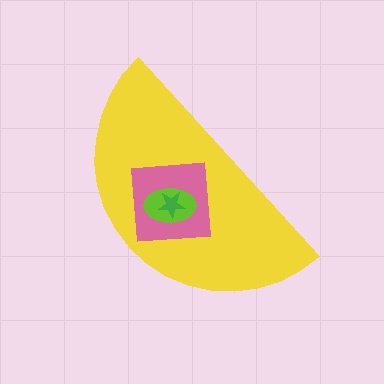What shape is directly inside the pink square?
The lime ellipse.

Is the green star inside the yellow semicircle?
Yes.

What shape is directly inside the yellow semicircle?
The pink square.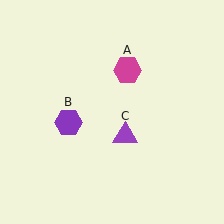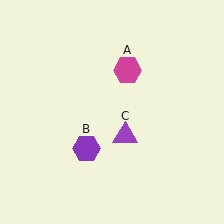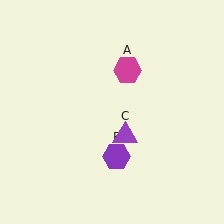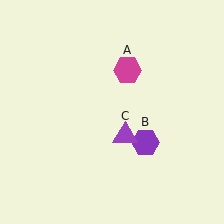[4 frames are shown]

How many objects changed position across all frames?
1 object changed position: purple hexagon (object B).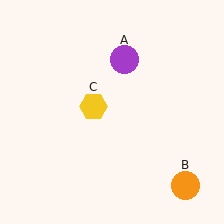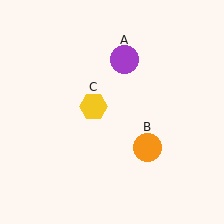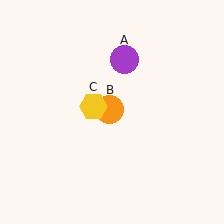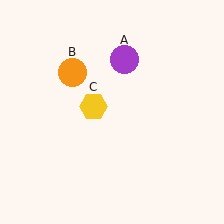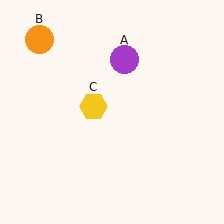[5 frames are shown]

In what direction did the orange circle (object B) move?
The orange circle (object B) moved up and to the left.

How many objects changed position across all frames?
1 object changed position: orange circle (object B).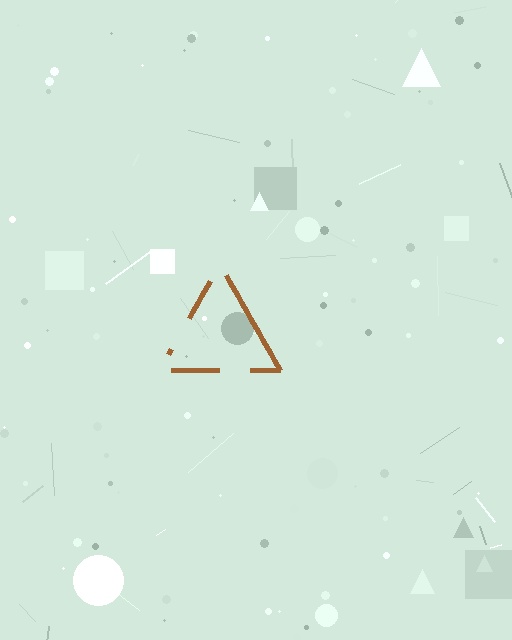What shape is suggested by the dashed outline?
The dashed outline suggests a triangle.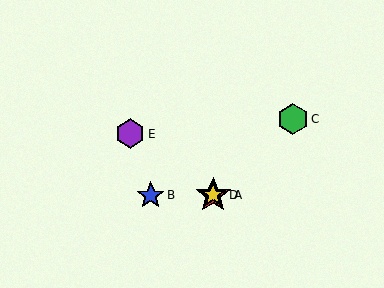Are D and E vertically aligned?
No, D is at x≈213 and E is at x≈130.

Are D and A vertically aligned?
Yes, both are at x≈213.